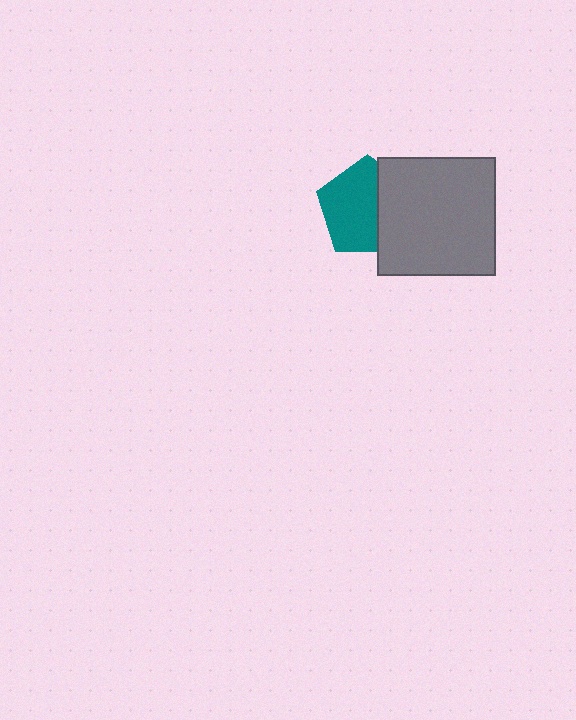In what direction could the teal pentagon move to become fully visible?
The teal pentagon could move left. That would shift it out from behind the gray square entirely.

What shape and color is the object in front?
The object in front is a gray square.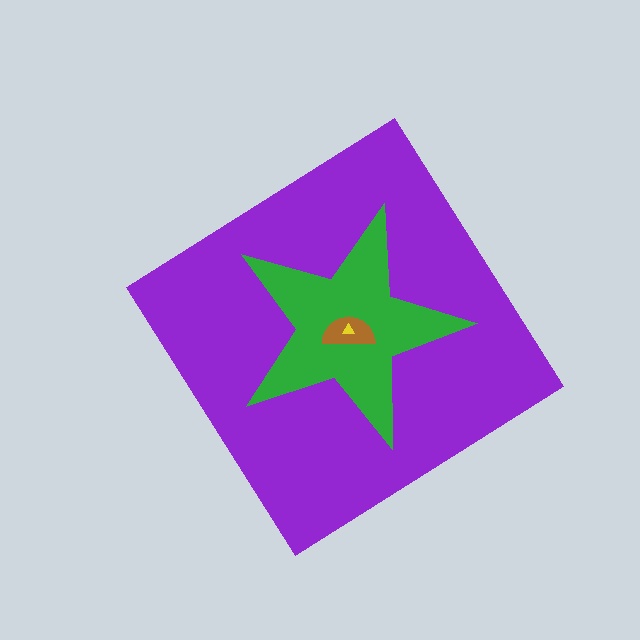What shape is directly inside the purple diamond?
The green star.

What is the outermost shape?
The purple diamond.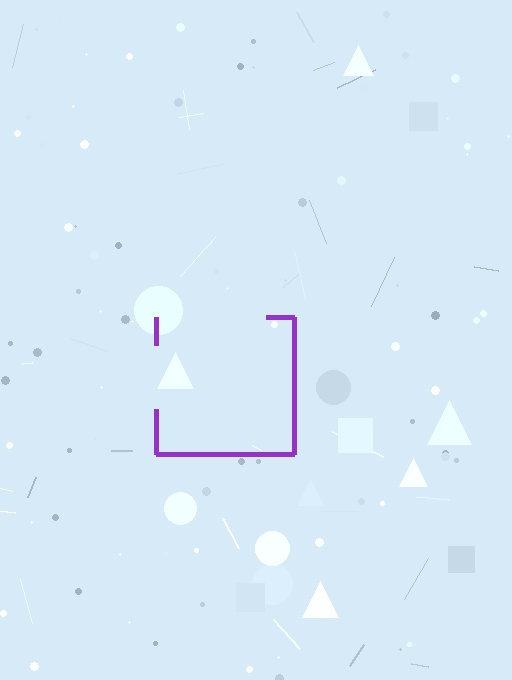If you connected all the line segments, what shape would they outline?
They would outline a square.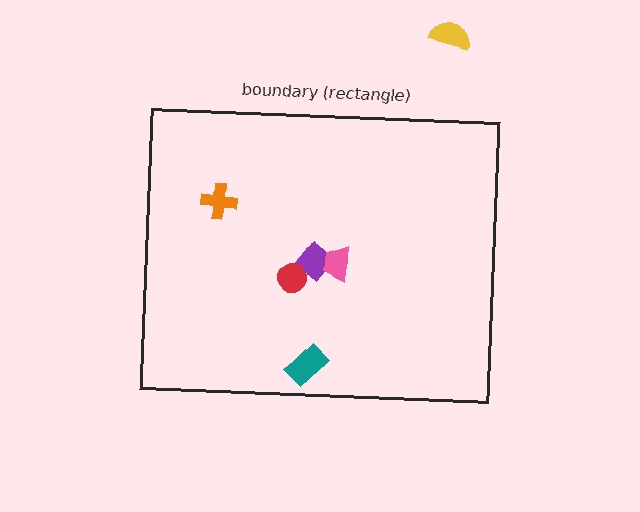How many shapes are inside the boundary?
5 inside, 1 outside.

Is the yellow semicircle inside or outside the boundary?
Outside.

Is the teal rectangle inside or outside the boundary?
Inside.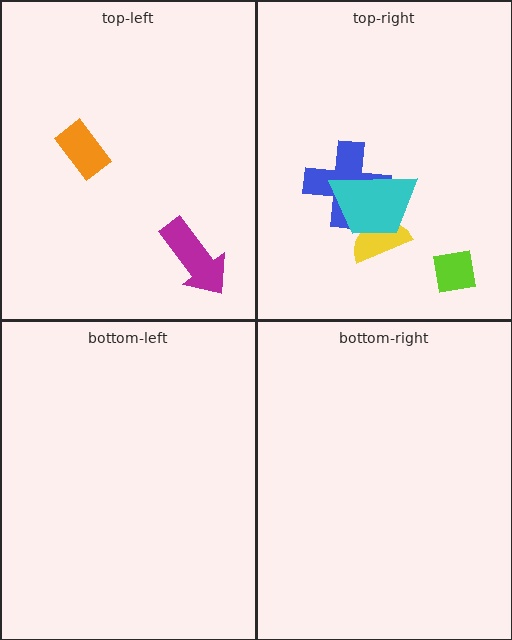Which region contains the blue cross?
The top-right region.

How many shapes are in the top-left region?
2.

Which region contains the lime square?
The top-right region.